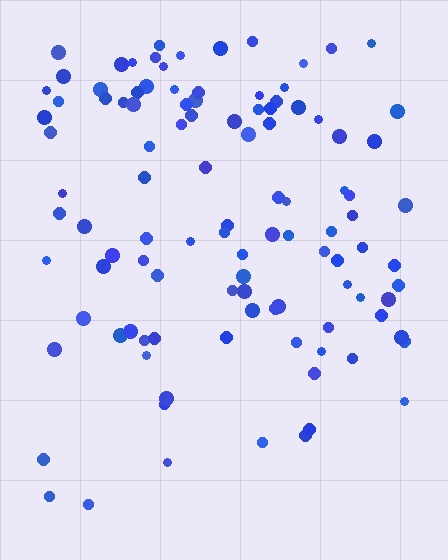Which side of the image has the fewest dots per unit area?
The bottom.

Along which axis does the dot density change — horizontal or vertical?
Vertical.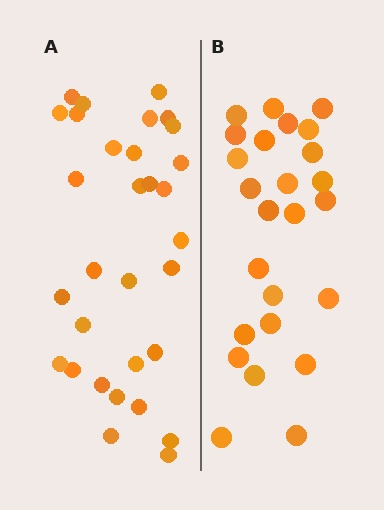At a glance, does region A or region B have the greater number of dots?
Region A (the left region) has more dots.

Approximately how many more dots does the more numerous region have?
Region A has about 6 more dots than region B.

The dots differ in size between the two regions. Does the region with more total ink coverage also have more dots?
No. Region B has more total ink coverage because its dots are larger, but region A actually contains more individual dots. Total area can be misleading — the number of items is what matters here.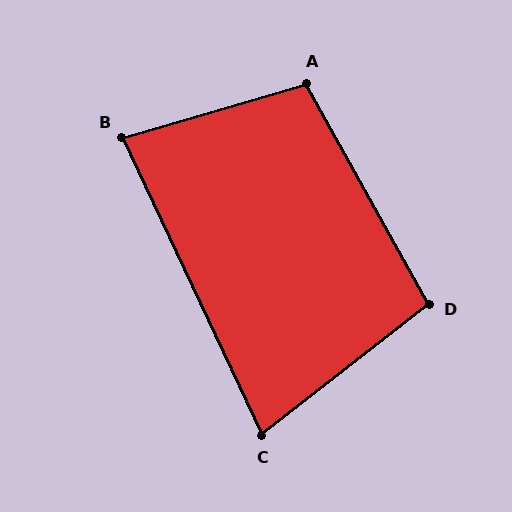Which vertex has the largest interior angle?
A, at approximately 103 degrees.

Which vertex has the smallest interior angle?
C, at approximately 77 degrees.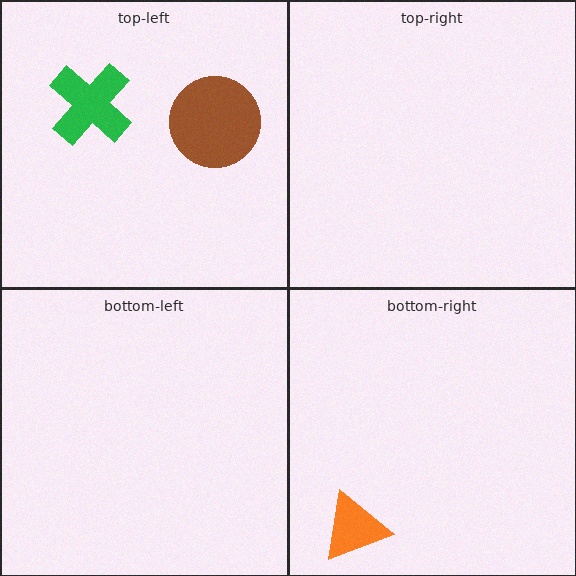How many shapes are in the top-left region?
2.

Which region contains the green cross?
The top-left region.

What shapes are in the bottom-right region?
The orange triangle.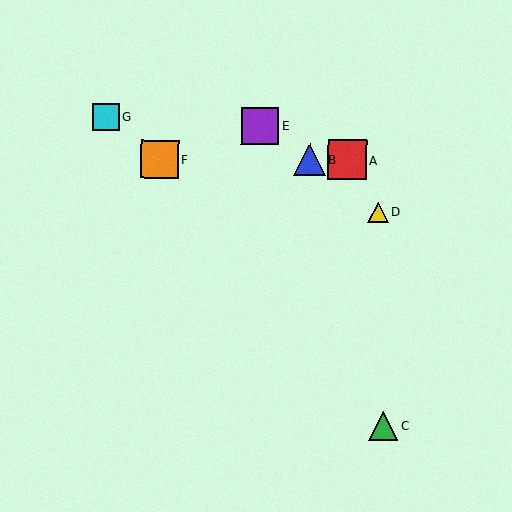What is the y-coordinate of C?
Object C is at y≈425.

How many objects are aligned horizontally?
3 objects (A, B, F) are aligned horizontally.